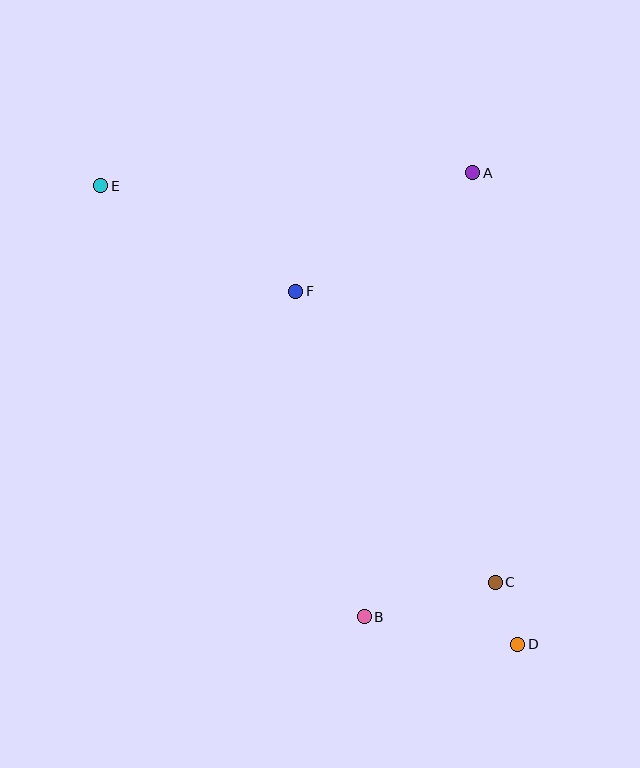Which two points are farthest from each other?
Points D and E are farthest from each other.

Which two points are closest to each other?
Points C and D are closest to each other.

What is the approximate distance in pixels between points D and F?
The distance between D and F is approximately 417 pixels.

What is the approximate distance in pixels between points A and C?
The distance between A and C is approximately 410 pixels.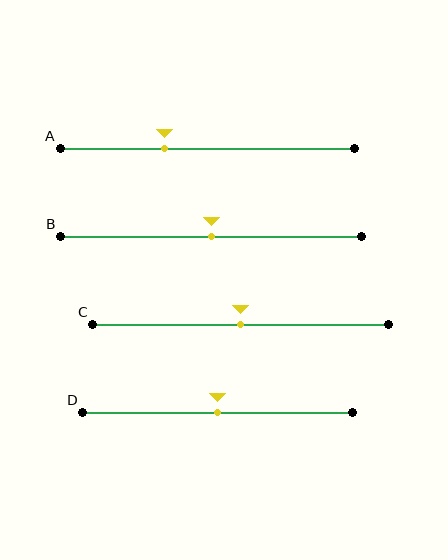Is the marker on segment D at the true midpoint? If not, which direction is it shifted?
Yes, the marker on segment D is at the true midpoint.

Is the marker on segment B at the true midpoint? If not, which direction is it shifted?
Yes, the marker on segment B is at the true midpoint.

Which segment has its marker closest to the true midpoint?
Segment B has its marker closest to the true midpoint.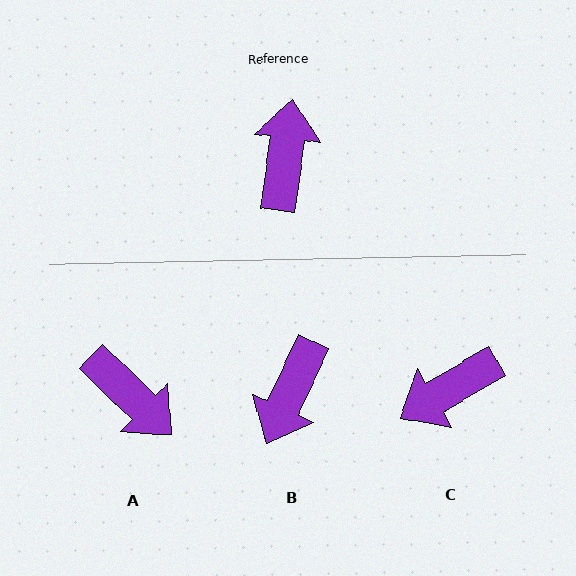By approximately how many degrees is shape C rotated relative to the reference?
Approximately 128 degrees counter-clockwise.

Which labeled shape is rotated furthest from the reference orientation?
B, about 163 degrees away.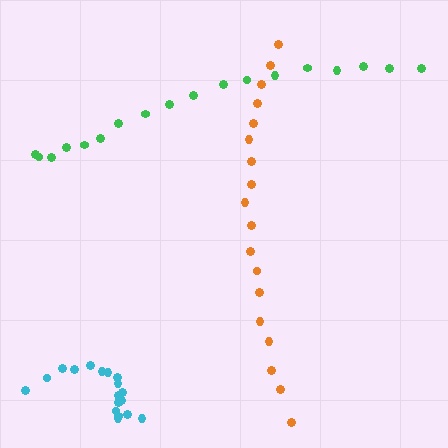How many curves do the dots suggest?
There are 3 distinct paths.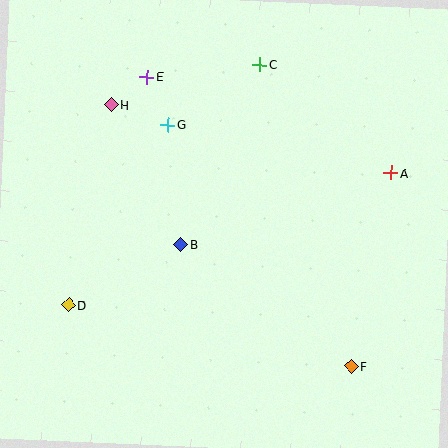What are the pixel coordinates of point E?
Point E is at (147, 77).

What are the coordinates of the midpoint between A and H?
The midpoint between A and H is at (251, 139).